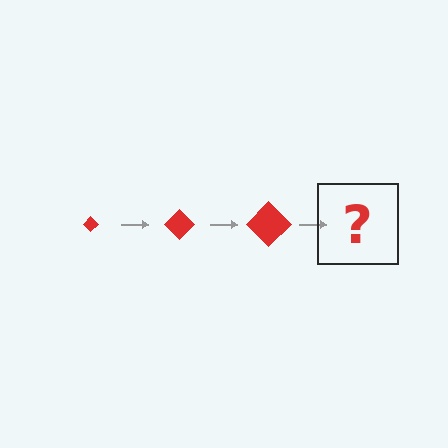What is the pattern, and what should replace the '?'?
The pattern is that the diamond gets progressively larger each step. The '?' should be a red diamond, larger than the previous one.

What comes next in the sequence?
The next element should be a red diamond, larger than the previous one.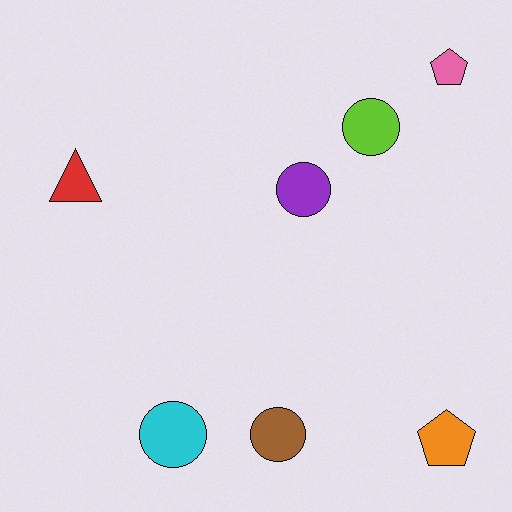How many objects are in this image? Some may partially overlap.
There are 7 objects.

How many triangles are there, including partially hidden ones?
There is 1 triangle.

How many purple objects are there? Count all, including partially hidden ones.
There is 1 purple object.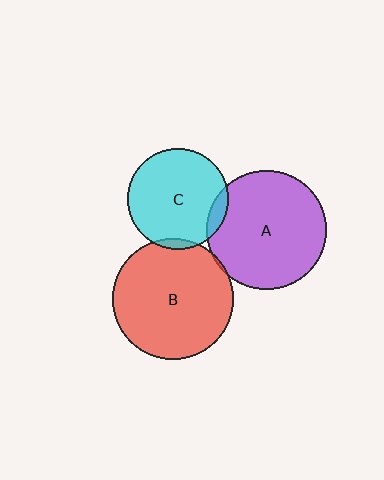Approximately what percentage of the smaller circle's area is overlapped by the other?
Approximately 5%.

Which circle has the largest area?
Circle B (red).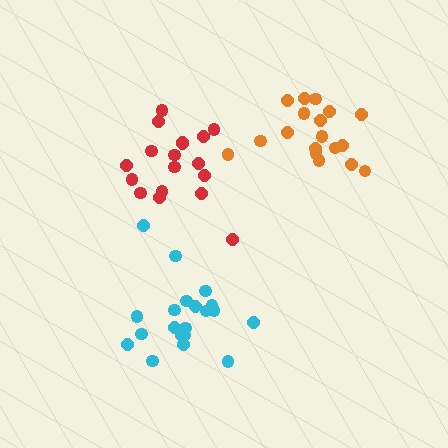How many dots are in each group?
Group 1: 20 dots, Group 2: 18 dots, Group 3: 18 dots (56 total).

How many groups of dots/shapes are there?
There are 3 groups.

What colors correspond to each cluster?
The clusters are colored: cyan, orange, red.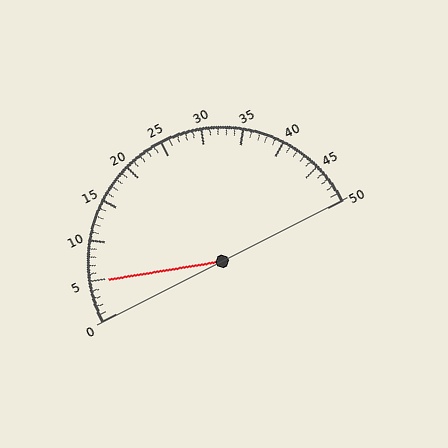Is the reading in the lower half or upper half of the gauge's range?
The reading is in the lower half of the range (0 to 50).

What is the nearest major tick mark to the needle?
The nearest major tick mark is 5.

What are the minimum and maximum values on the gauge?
The gauge ranges from 0 to 50.